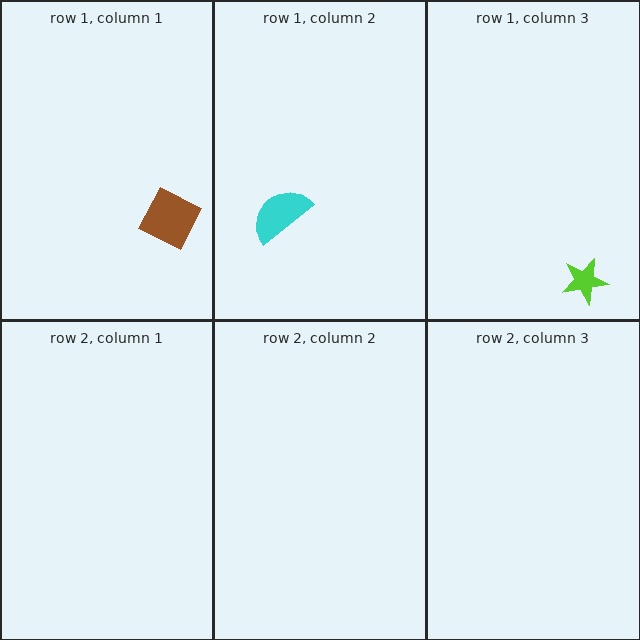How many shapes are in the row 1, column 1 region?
1.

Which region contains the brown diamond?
The row 1, column 1 region.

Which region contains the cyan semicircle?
The row 1, column 2 region.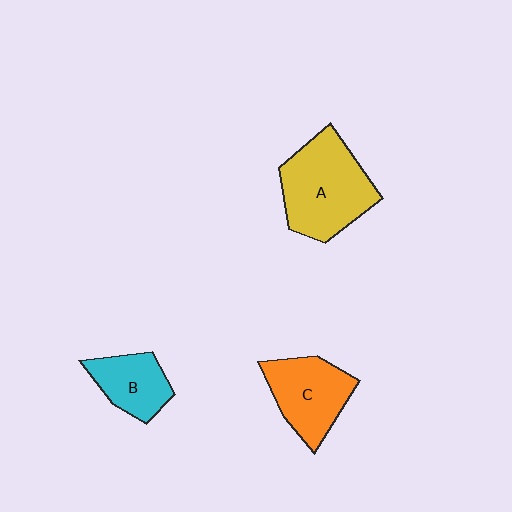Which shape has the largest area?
Shape A (yellow).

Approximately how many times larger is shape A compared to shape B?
Approximately 1.9 times.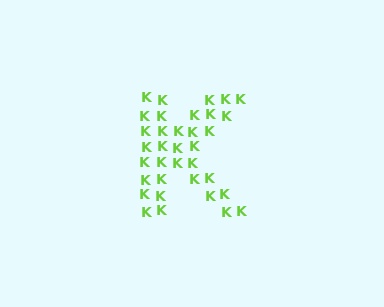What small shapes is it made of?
It is made of small letter K's.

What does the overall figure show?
The overall figure shows the letter K.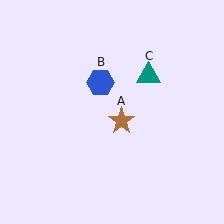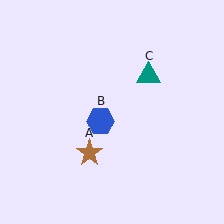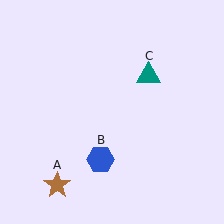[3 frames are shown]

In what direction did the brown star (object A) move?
The brown star (object A) moved down and to the left.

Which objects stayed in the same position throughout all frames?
Teal triangle (object C) remained stationary.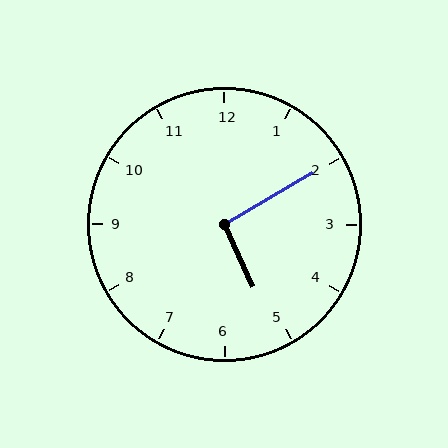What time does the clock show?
5:10.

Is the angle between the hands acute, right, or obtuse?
It is right.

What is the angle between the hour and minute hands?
Approximately 95 degrees.